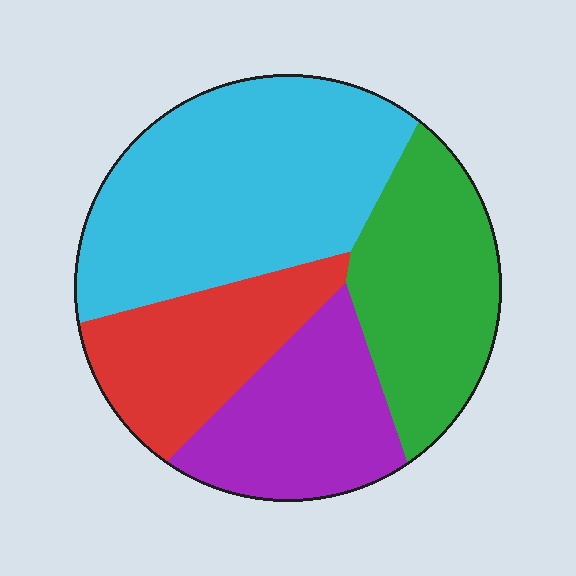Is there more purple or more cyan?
Cyan.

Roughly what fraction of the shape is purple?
Purple covers about 20% of the shape.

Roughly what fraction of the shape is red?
Red takes up about one fifth (1/5) of the shape.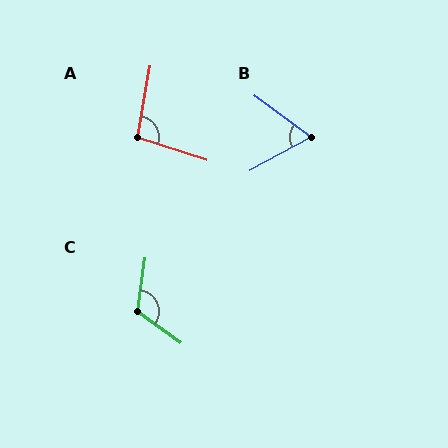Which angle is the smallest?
B, at approximately 64 degrees.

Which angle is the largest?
C, at approximately 118 degrees.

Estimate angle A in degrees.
Approximately 99 degrees.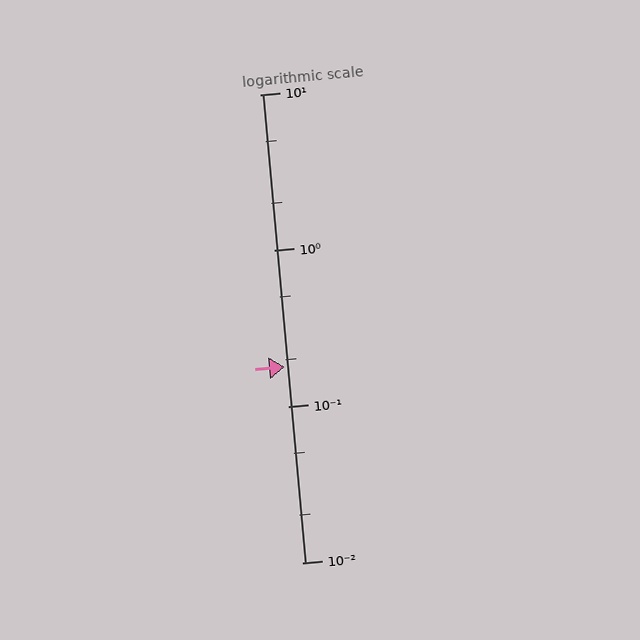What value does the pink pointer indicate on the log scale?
The pointer indicates approximately 0.18.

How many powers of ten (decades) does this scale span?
The scale spans 3 decades, from 0.01 to 10.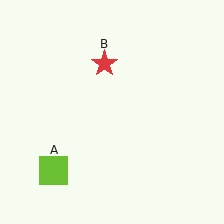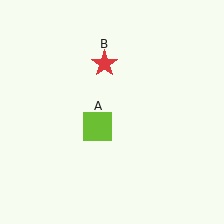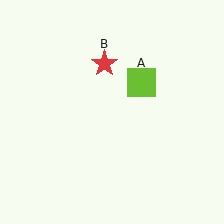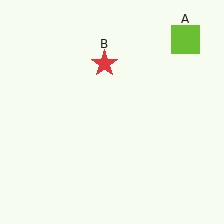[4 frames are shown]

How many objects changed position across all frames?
1 object changed position: lime square (object A).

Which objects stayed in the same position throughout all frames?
Red star (object B) remained stationary.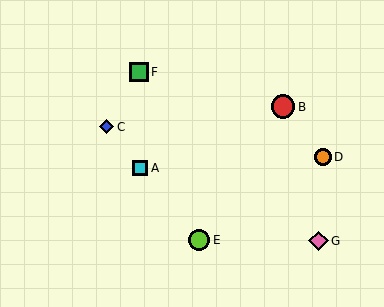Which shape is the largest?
The red circle (labeled B) is the largest.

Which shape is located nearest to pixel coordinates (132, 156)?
The cyan square (labeled A) at (140, 168) is nearest to that location.